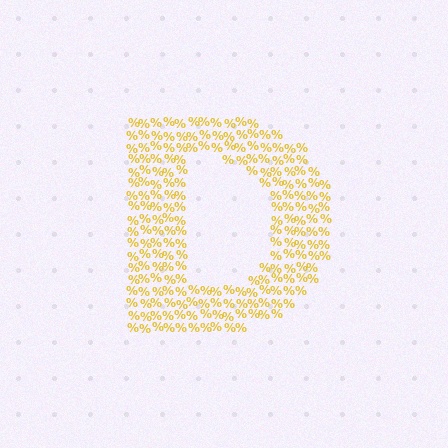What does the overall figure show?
The overall figure shows the letter D.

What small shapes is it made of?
It is made of small percent signs.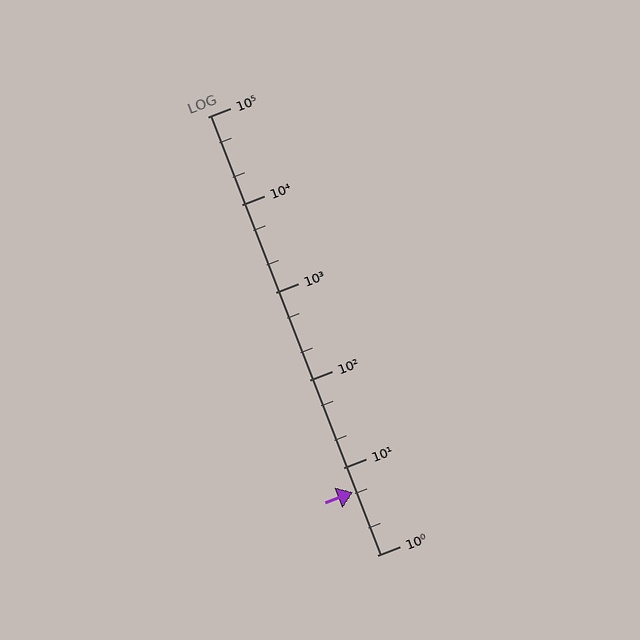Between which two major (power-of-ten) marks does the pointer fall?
The pointer is between 1 and 10.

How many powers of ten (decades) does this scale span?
The scale spans 5 decades, from 1 to 100000.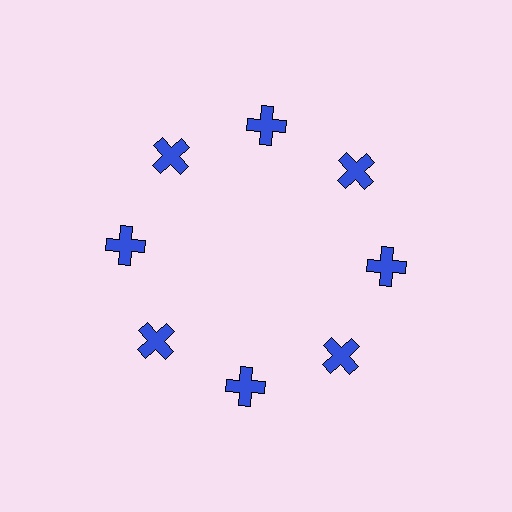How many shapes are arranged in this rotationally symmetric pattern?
There are 8 shapes, arranged in 8 groups of 1.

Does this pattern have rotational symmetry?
Yes, this pattern has 8-fold rotational symmetry. It looks the same after rotating 45 degrees around the center.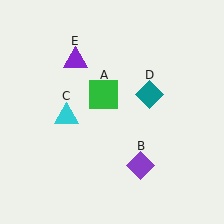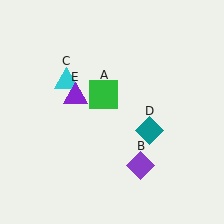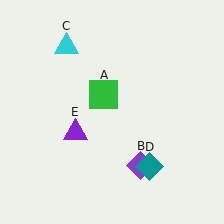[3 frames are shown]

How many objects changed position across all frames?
3 objects changed position: cyan triangle (object C), teal diamond (object D), purple triangle (object E).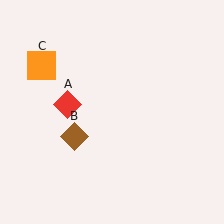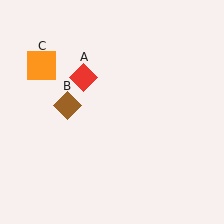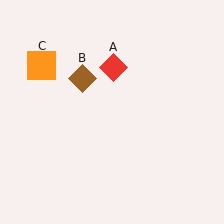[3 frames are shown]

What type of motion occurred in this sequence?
The red diamond (object A), brown diamond (object B) rotated clockwise around the center of the scene.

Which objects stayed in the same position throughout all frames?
Orange square (object C) remained stationary.